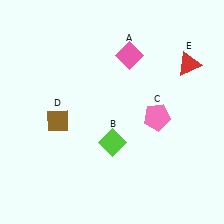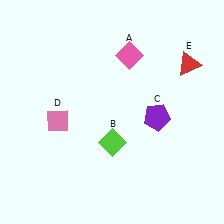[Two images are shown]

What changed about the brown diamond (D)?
In Image 1, D is brown. In Image 2, it changed to pink.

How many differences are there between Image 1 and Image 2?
There are 2 differences between the two images.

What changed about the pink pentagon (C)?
In Image 1, C is pink. In Image 2, it changed to purple.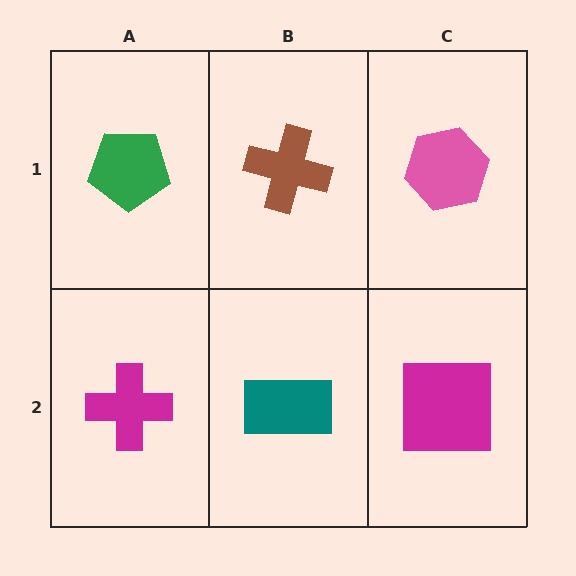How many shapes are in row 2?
3 shapes.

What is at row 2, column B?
A teal rectangle.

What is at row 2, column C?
A magenta square.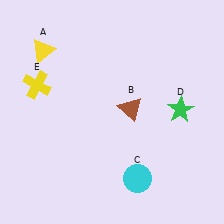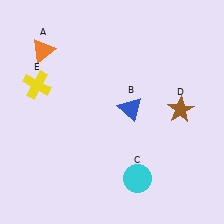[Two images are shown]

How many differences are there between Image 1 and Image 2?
There are 3 differences between the two images.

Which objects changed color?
A changed from yellow to orange. B changed from brown to blue. D changed from green to brown.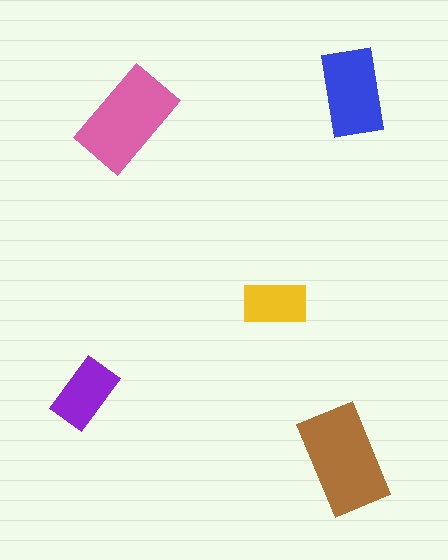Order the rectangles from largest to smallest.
the brown one, the pink one, the blue one, the purple one, the yellow one.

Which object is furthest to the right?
The blue rectangle is rightmost.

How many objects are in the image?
There are 5 objects in the image.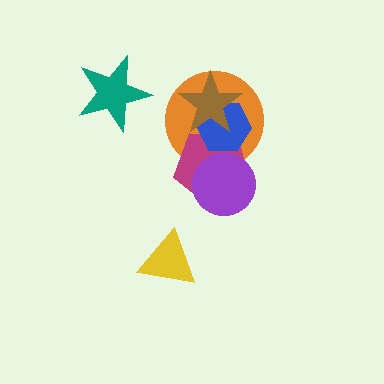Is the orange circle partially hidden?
Yes, it is partially covered by another shape.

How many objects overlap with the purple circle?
2 objects overlap with the purple circle.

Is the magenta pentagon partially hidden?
Yes, it is partially covered by another shape.